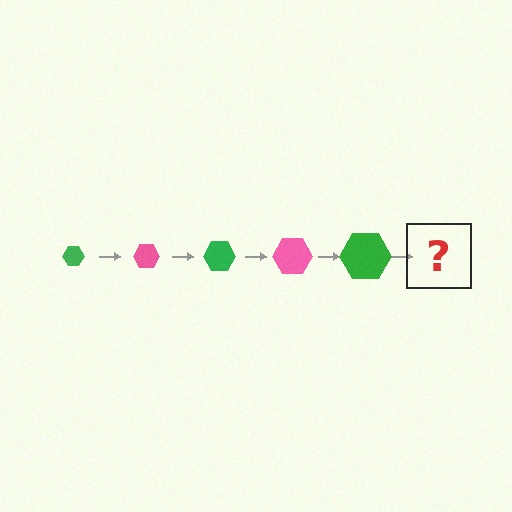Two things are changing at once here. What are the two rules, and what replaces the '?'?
The two rules are that the hexagon grows larger each step and the color cycles through green and pink. The '?' should be a pink hexagon, larger than the previous one.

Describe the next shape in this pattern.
It should be a pink hexagon, larger than the previous one.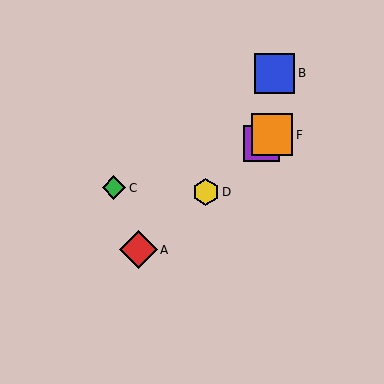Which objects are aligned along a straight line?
Objects A, D, E, F are aligned along a straight line.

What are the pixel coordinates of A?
Object A is at (138, 250).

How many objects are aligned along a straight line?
4 objects (A, D, E, F) are aligned along a straight line.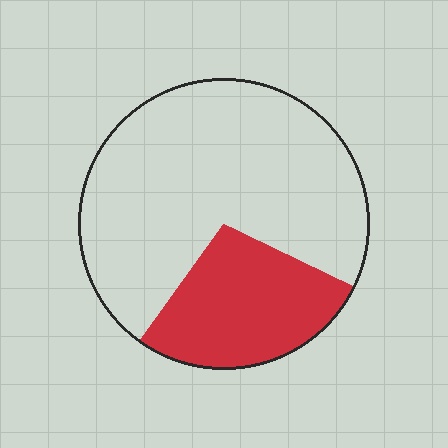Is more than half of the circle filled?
No.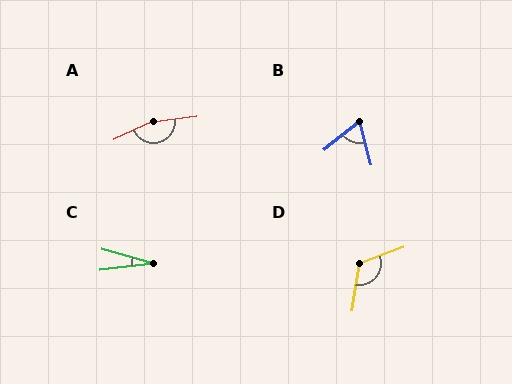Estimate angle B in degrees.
Approximately 66 degrees.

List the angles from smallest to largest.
C (23°), B (66°), D (119°), A (163°).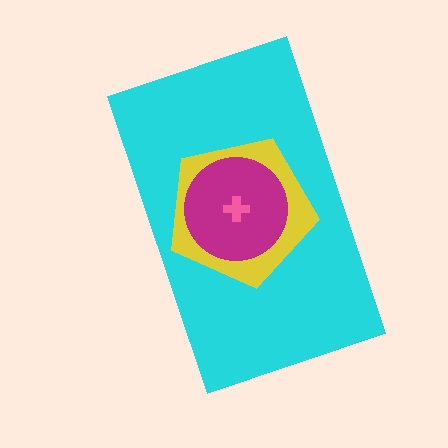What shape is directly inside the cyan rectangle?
The yellow pentagon.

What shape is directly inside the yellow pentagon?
The magenta circle.